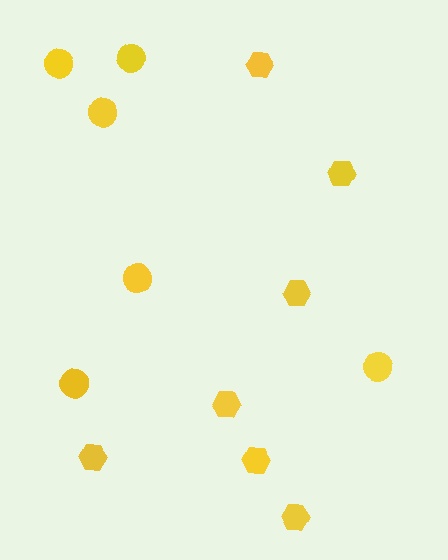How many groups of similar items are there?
There are 2 groups: one group of hexagons (7) and one group of circles (6).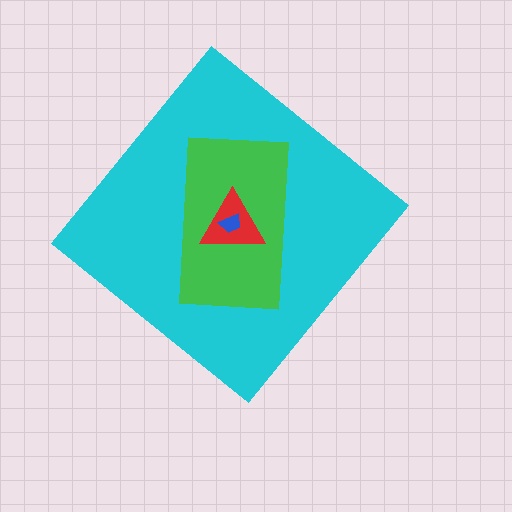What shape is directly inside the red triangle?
The blue trapezoid.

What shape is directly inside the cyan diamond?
The green rectangle.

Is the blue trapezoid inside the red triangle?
Yes.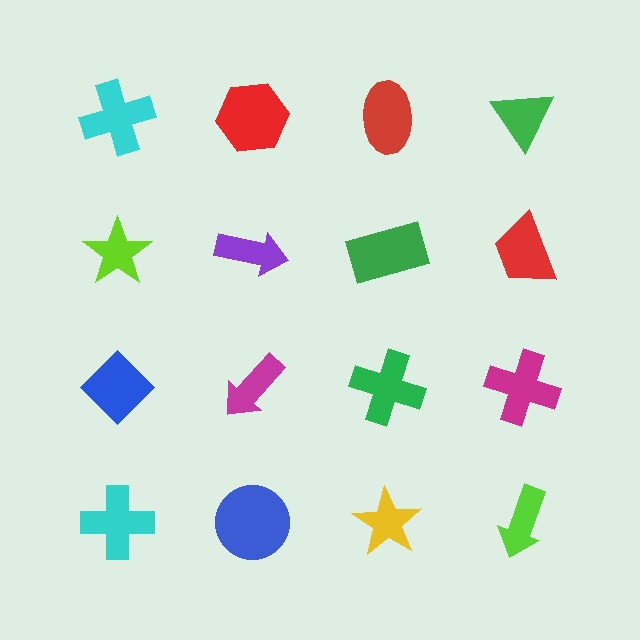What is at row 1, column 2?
A red hexagon.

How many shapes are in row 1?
4 shapes.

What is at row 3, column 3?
A green cross.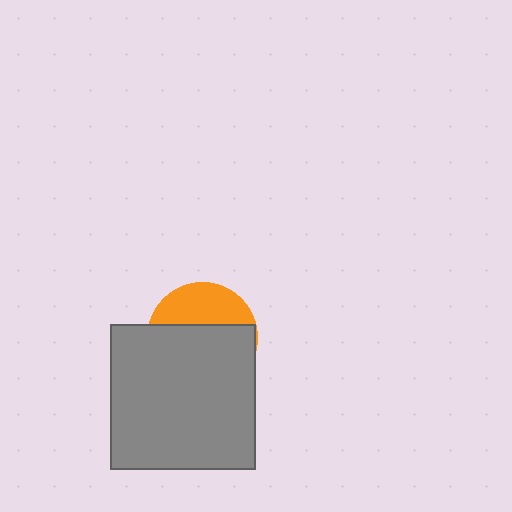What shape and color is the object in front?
The object in front is a gray square.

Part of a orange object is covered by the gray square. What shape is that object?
It is a circle.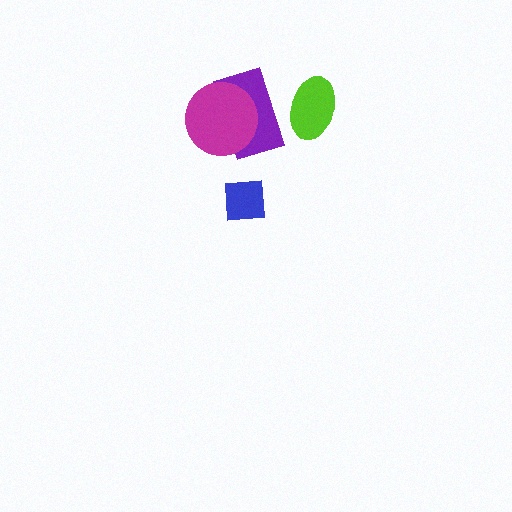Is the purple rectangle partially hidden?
Yes, it is partially covered by another shape.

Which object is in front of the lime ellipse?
The purple rectangle is in front of the lime ellipse.